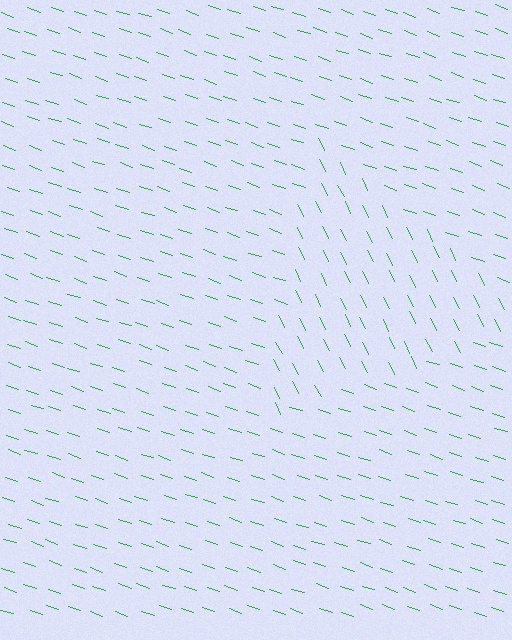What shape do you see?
I see a triangle.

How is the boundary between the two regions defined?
The boundary is defined purely by a change in line orientation (approximately 45 degrees difference). All lines are the same color and thickness.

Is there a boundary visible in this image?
Yes, there is a texture boundary formed by a change in line orientation.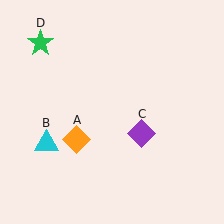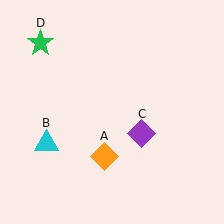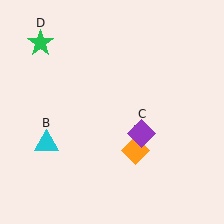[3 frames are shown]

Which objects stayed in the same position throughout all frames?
Cyan triangle (object B) and purple diamond (object C) and green star (object D) remained stationary.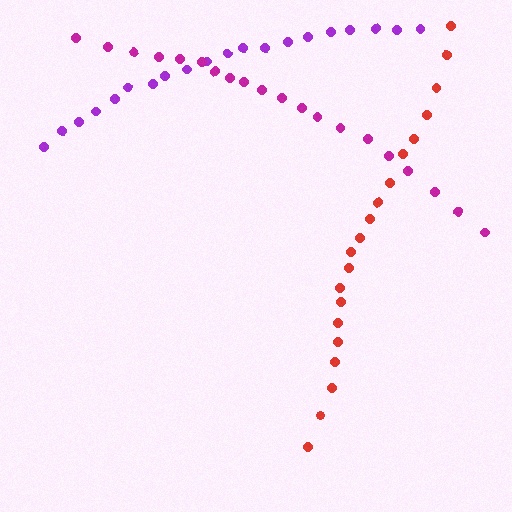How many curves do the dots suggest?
There are 3 distinct paths.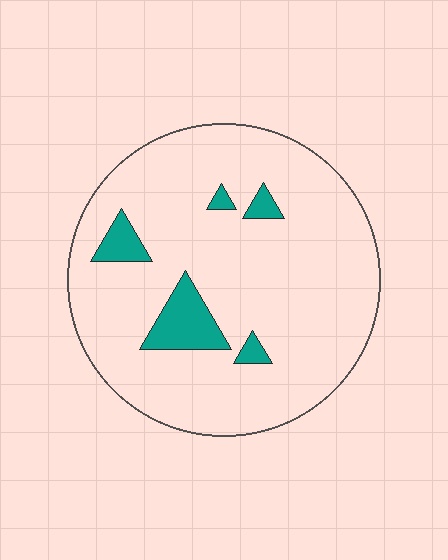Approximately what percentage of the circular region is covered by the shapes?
Approximately 10%.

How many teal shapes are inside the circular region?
5.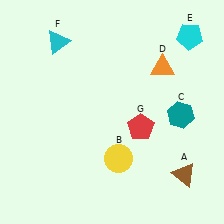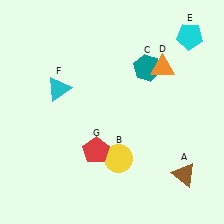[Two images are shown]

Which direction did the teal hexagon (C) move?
The teal hexagon (C) moved up.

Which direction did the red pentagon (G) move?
The red pentagon (G) moved left.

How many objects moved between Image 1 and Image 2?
3 objects moved between the two images.